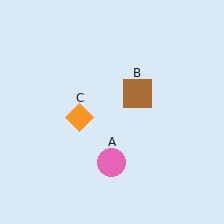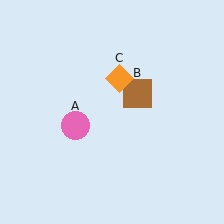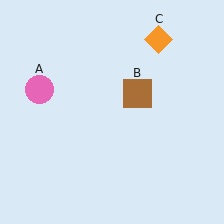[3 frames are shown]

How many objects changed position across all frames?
2 objects changed position: pink circle (object A), orange diamond (object C).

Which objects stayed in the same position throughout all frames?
Brown square (object B) remained stationary.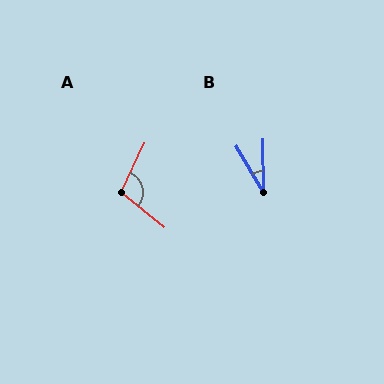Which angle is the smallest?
B, at approximately 30 degrees.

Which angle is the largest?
A, at approximately 103 degrees.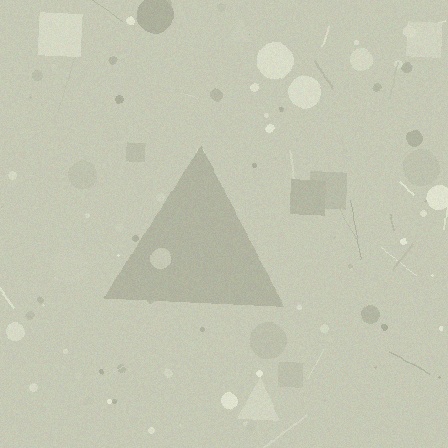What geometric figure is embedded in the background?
A triangle is embedded in the background.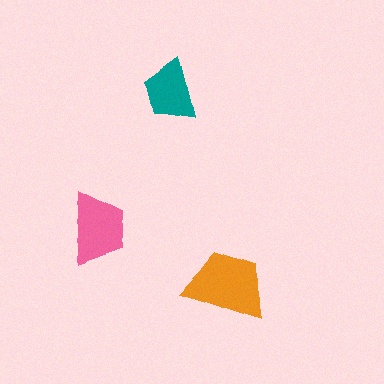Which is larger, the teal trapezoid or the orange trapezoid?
The orange one.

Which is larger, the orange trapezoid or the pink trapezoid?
The orange one.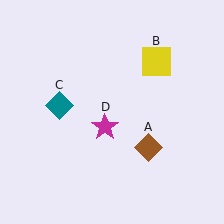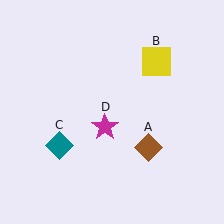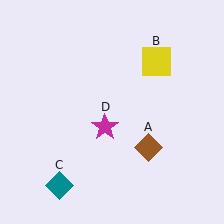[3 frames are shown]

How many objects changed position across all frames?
1 object changed position: teal diamond (object C).